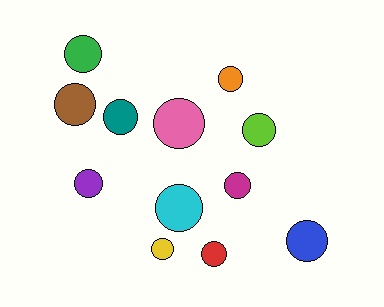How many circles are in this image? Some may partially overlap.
There are 12 circles.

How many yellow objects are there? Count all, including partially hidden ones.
There is 1 yellow object.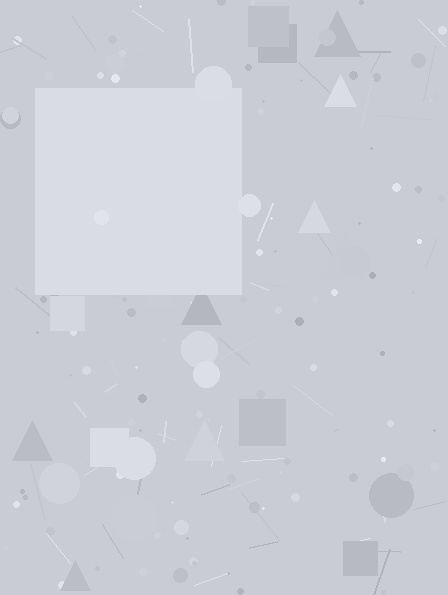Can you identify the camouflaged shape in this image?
The camouflaged shape is a square.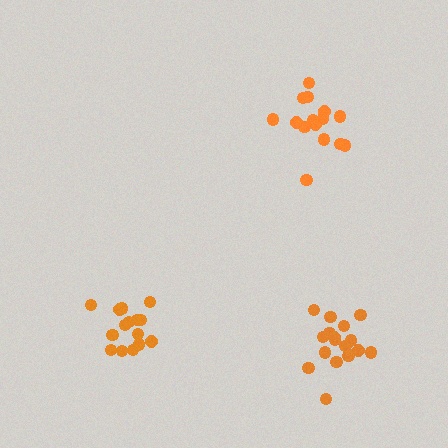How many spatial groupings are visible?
There are 3 spatial groupings.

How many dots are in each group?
Group 1: 18 dots, Group 2: 16 dots, Group 3: 15 dots (49 total).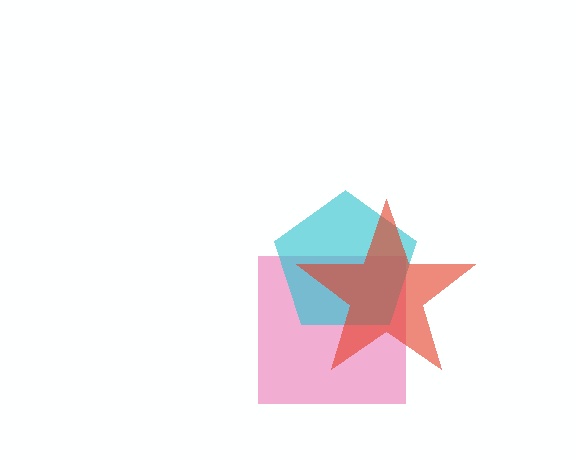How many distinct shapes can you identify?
There are 3 distinct shapes: a pink square, a cyan pentagon, a red star.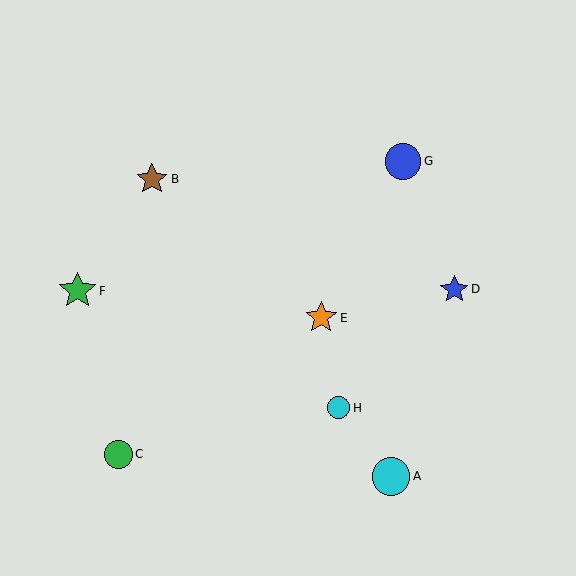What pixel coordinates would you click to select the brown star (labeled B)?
Click at (152, 179) to select the brown star B.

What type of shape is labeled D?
Shape D is a blue star.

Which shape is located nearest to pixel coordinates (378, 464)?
The cyan circle (labeled A) at (391, 476) is nearest to that location.